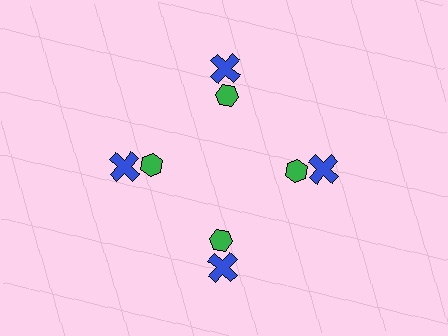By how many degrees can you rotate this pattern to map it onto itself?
The pattern maps onto itself every 90 degrees of rotation.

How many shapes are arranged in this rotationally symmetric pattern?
There are 8 shapes, arranged in 4 groups of 2.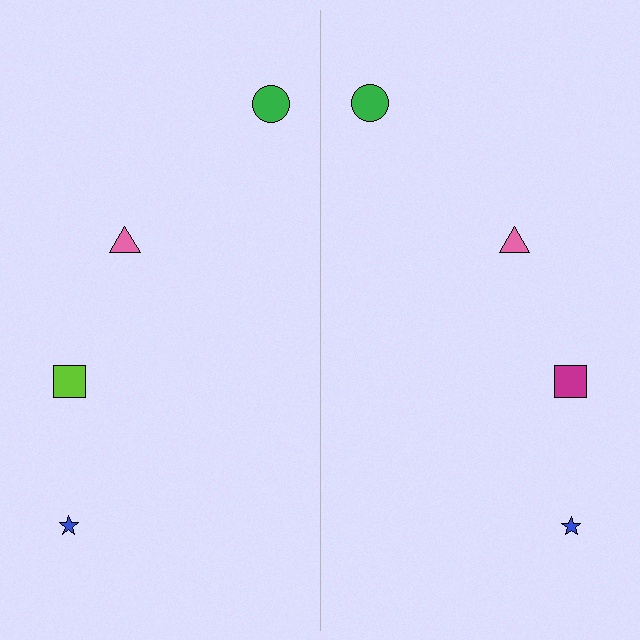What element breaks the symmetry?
The magenta square on the right side breaks the symmetry — its mirror counterpart is lime.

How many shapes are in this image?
There are 8 shapes in this image.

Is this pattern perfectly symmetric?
No, the pattern is not perfectly symmetric. The magenta square on the right side breaks the symmetry — its mirror counterpart is lime.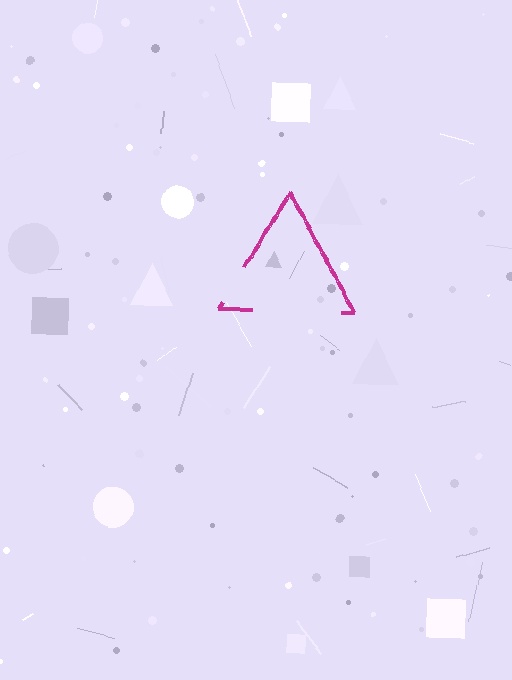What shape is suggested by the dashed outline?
The dashed outline suggests a triangle.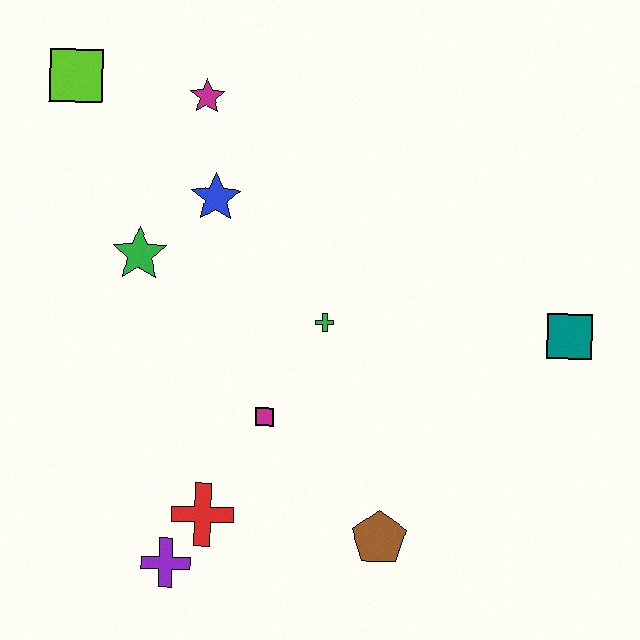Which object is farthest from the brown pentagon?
The lime square is farthest from the brown pentagon.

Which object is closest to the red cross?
The purple cross is closest to the red cross.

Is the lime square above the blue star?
Yes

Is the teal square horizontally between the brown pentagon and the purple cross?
No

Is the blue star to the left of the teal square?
Yes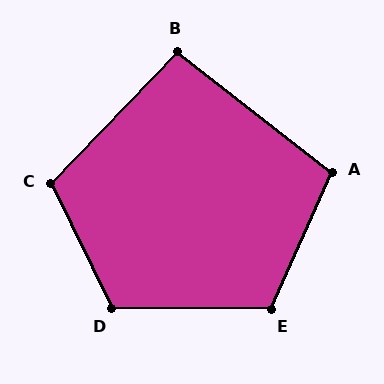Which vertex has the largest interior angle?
D, at approximately 116 degrees.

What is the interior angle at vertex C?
Approximately 110 degrees (obtuse).